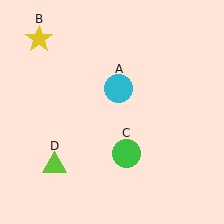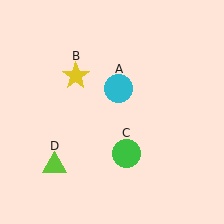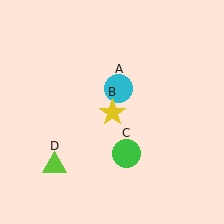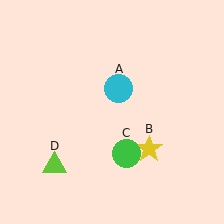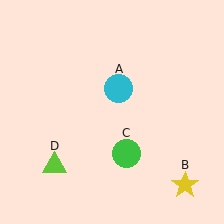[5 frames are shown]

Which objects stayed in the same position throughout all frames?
Cyan circle (object A) and green circle (object C) and lime triangle (object D) remained stationary.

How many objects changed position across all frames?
1 object changed position: yellow star (object B).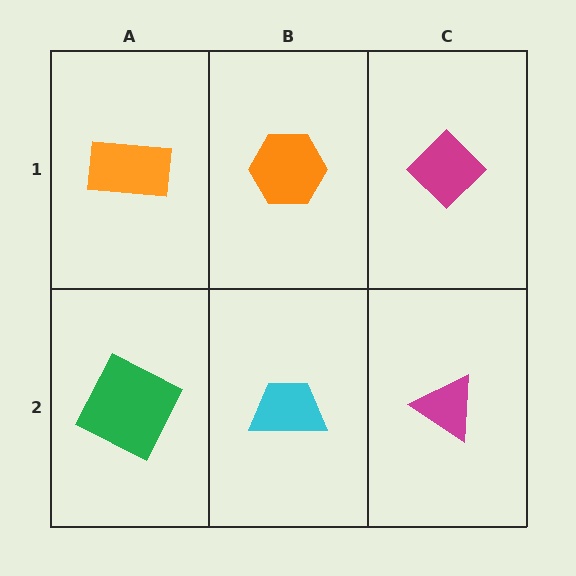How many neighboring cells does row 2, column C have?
2.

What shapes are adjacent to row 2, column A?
An orange rectangle (row 1, column A), a cyan trapezoid (row 2, column B).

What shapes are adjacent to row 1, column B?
A cyan trapezoid (row 2, column B), an orange rectangle (row 1, column A), a magenta diamond (row 1, column C).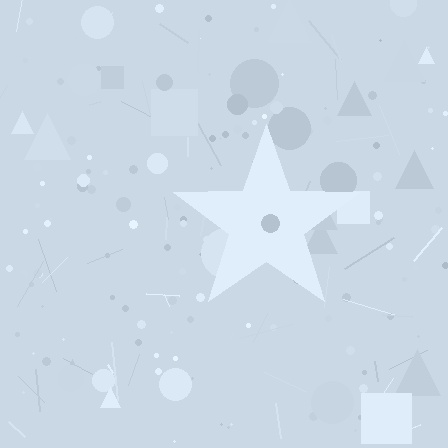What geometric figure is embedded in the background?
A star is embedded in the background.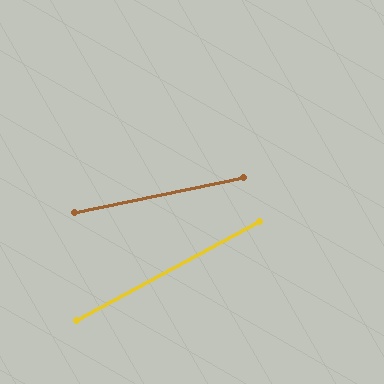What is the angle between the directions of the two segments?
Approximately 17 degrees.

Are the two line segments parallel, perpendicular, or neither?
Neither parallel nor perpendicular — they differ by about 17°.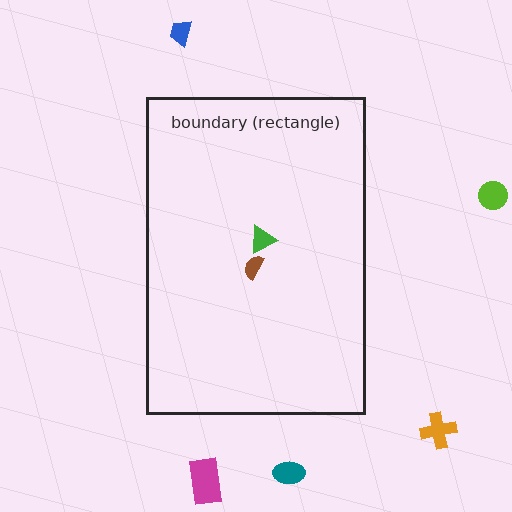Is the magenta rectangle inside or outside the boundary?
Outside.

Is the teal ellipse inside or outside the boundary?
Outside.